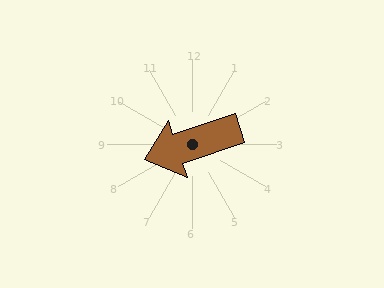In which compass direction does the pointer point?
West.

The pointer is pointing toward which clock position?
Roughly 8 o'clock.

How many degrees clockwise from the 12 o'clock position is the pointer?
Approximately 252 degrees.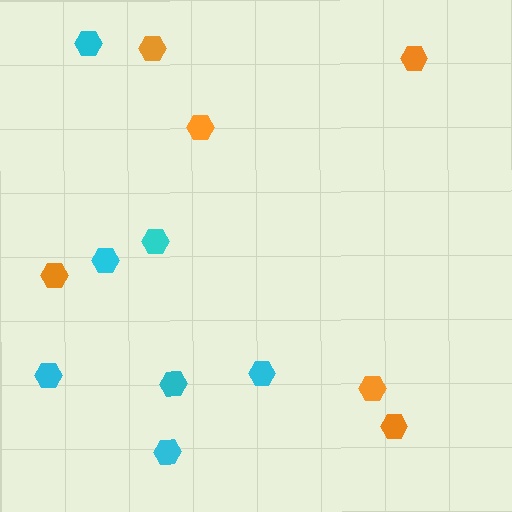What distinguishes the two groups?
There are 2 groups: one group of orange hexagons (6) and one group of cyan hexagons (7).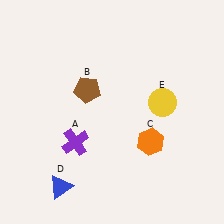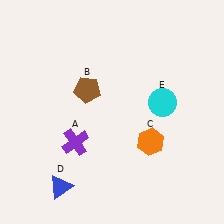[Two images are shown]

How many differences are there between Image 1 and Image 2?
There is 1 difference between the two images.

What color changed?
The circle (E) changed from yellow in Image 1 to cyan in Image 2.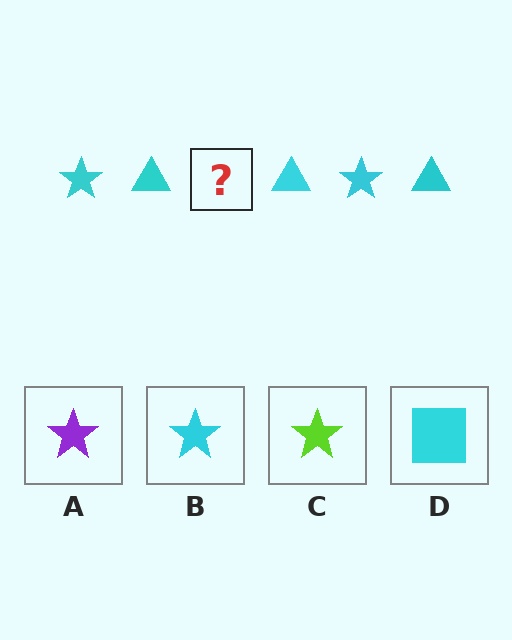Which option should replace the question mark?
Option B.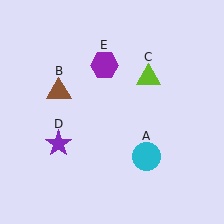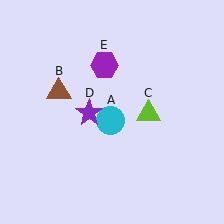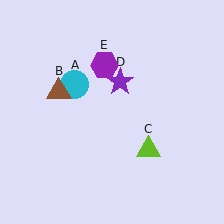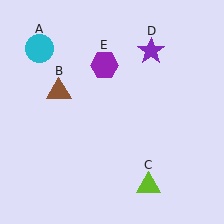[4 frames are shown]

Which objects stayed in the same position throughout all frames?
Brown triangle (object B) and purple hexagon (object E) remained stationary.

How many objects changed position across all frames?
3 objects changed position: cyan circle (object A), lime triangle (object C), purple star (object D).